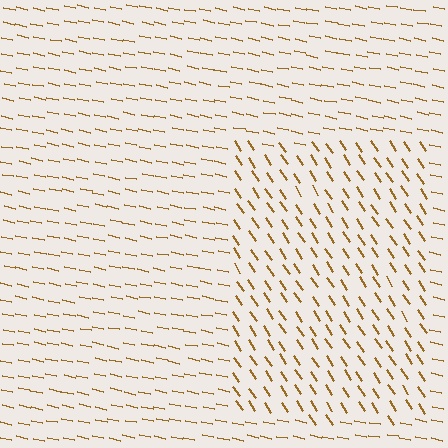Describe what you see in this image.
The image is filled with small brown line segments. A rectangle region in the image has lines oriented differently from the surrounding lines, creating a visible texture boundary.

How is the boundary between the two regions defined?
The boundary is defined purely by a change in line orientation (approximately 45 degrees difference). All lines are the same color and thickness.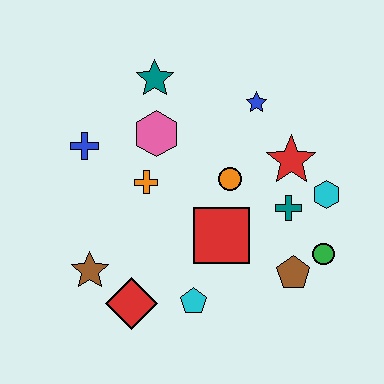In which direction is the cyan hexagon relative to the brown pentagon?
The cyan hexagon is above the brown pentagon.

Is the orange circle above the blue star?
No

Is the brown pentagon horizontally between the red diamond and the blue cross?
No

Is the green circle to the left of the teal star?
No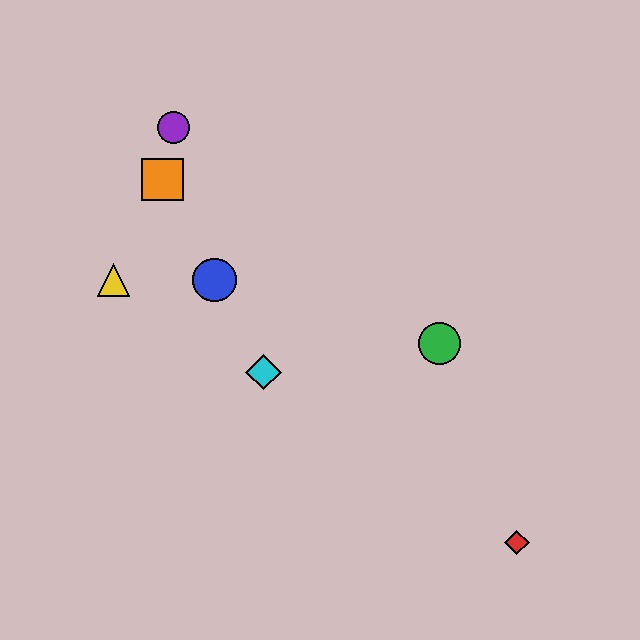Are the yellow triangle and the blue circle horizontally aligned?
Yes, both are at y≈280.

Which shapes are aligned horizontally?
The blue circle, the yellow triangle are aligned horizontally.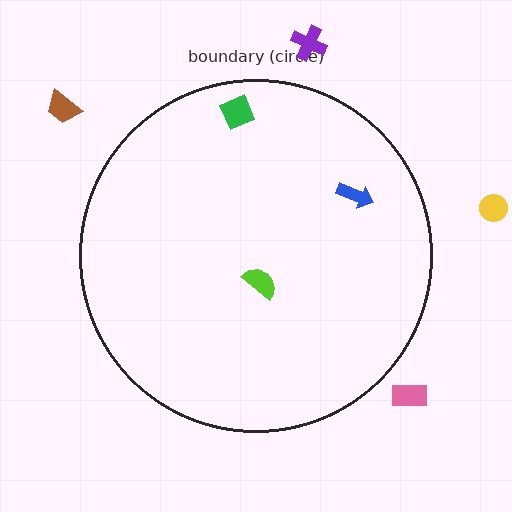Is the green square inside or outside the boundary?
Inside.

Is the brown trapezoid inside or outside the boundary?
Outside.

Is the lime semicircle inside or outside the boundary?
Inside.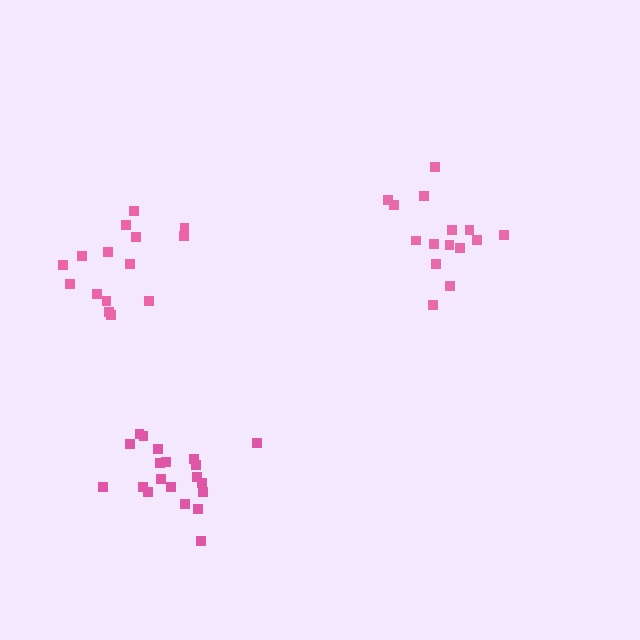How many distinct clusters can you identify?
There are 3 distinct clusters.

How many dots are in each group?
Group 1: 15 dots, Group 2: 20 dots, Group 3: 15 dots (50 total).